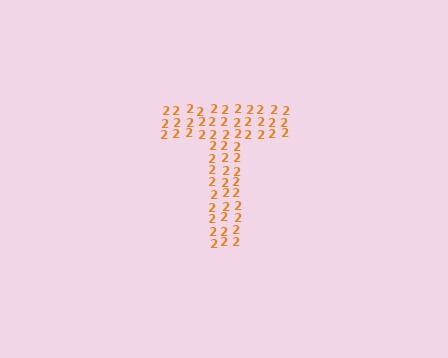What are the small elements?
The small elements are digit 2's.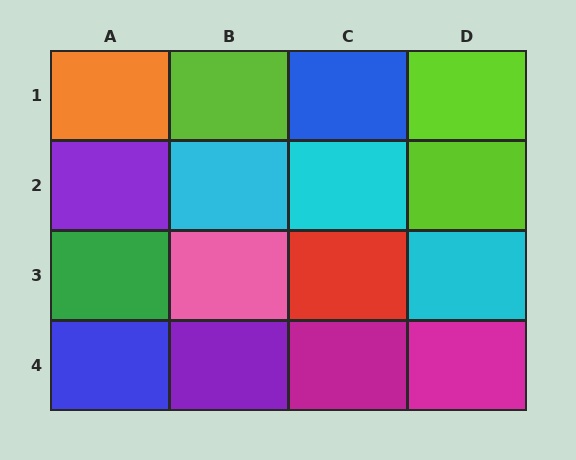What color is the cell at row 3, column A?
Green.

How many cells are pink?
1 cell is pink.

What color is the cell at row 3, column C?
Red.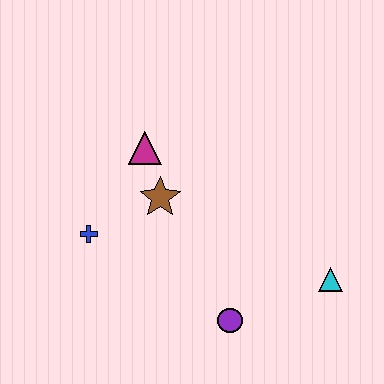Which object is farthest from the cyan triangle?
The blue cross is farthest from the cyan triangle.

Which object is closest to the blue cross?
The brown star is closest to the blue cross.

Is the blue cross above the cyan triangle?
Yes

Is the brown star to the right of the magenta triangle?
Yes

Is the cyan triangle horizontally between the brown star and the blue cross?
No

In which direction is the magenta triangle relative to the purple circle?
The magenta triangle is above the purple circle.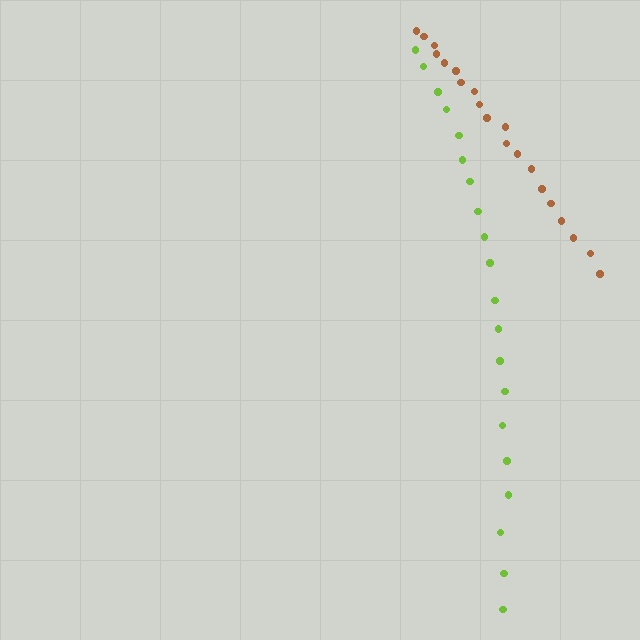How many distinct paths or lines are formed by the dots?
There are 2 distinct paths.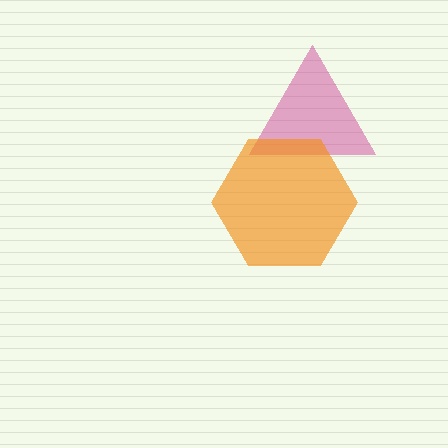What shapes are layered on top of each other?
The layered shapes are: a magenta triangle, an orange hexagon.